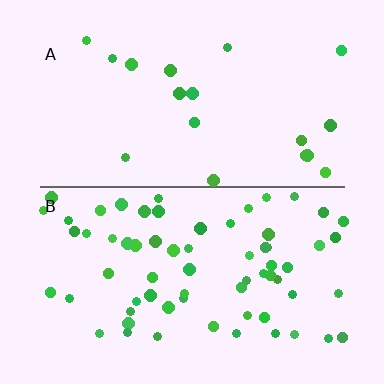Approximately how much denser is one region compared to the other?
Approximately 3.6× — region B over region A.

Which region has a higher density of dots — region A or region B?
B (the bottom).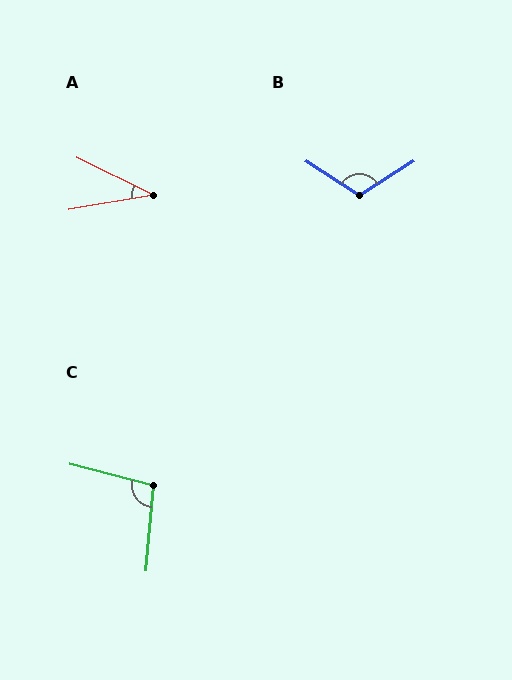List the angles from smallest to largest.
A (36°), C (100°), B (115°).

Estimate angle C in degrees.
Approximately 100 degrees.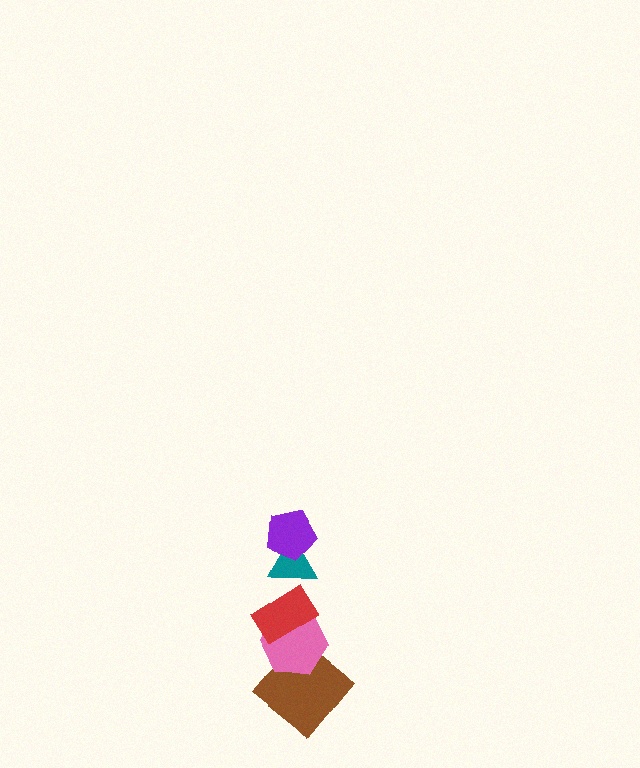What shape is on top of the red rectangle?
The teal triangle is on top of the red rectangle.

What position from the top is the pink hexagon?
The pink hexagon is 4th from the top.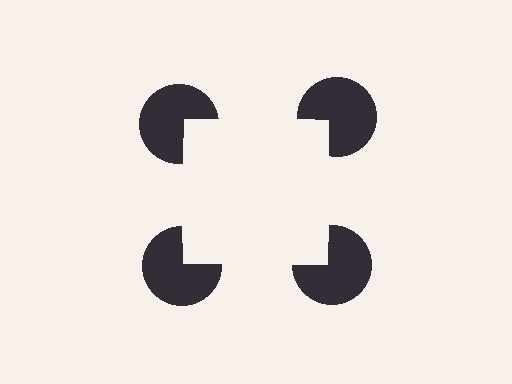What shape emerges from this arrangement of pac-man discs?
An illusory square — its edges are inferred from the aligned wedge cuts in the pac-man discs, not physically drawn.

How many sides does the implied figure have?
4 sides.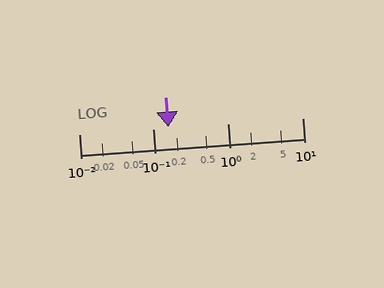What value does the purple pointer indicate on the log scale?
The pointer indicates approximately 0.16.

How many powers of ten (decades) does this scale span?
The scale spans 3 decades, from 0.01 to 10.